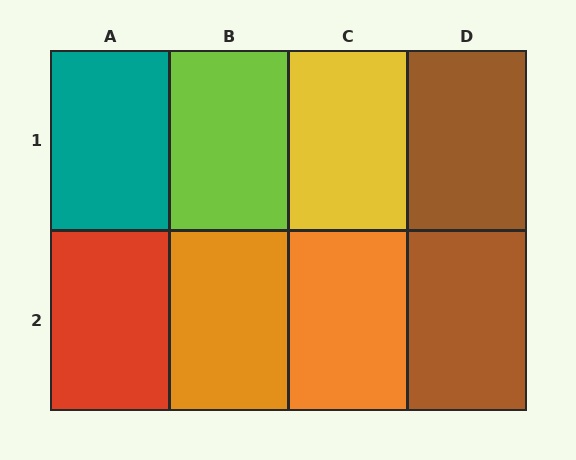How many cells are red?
1 cell is red.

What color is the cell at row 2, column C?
Orange.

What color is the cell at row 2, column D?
Brown.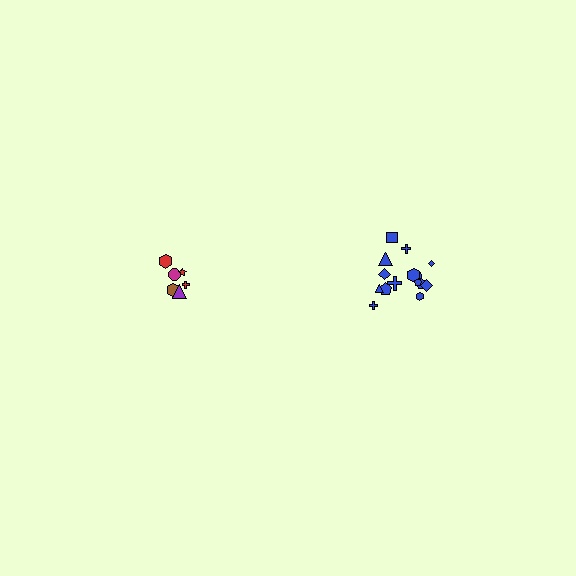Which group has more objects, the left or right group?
The right group.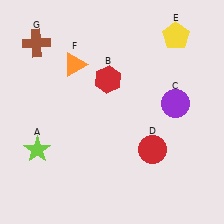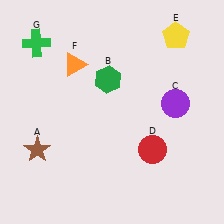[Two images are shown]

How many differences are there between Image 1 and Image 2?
There are 3 differences between the two images.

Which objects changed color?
A changed from lime to brown. B changed from red to green. G changed from brown to green.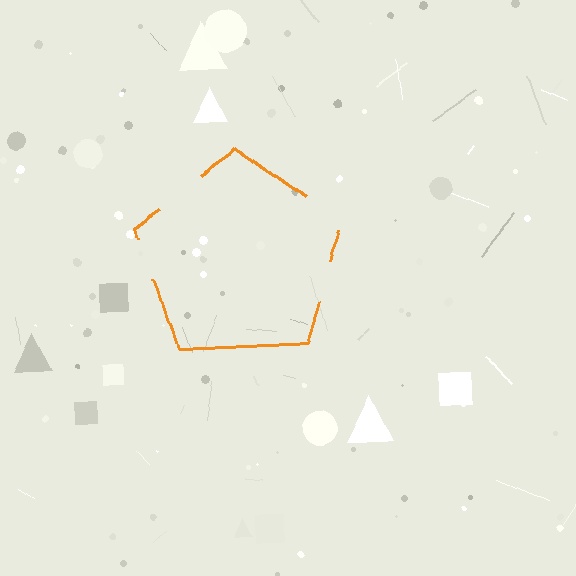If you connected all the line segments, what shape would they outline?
They would outline a pentagon.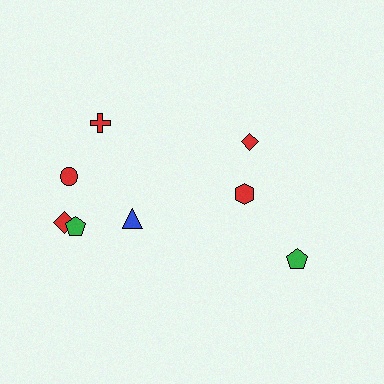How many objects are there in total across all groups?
There are 8 objects.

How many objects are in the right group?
There are 3 objects.